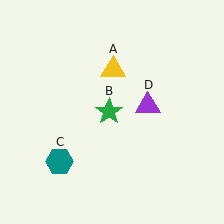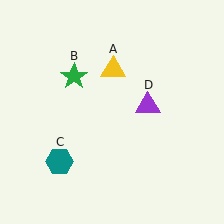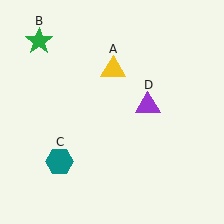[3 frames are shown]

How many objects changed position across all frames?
1 object changed position: green star (object B).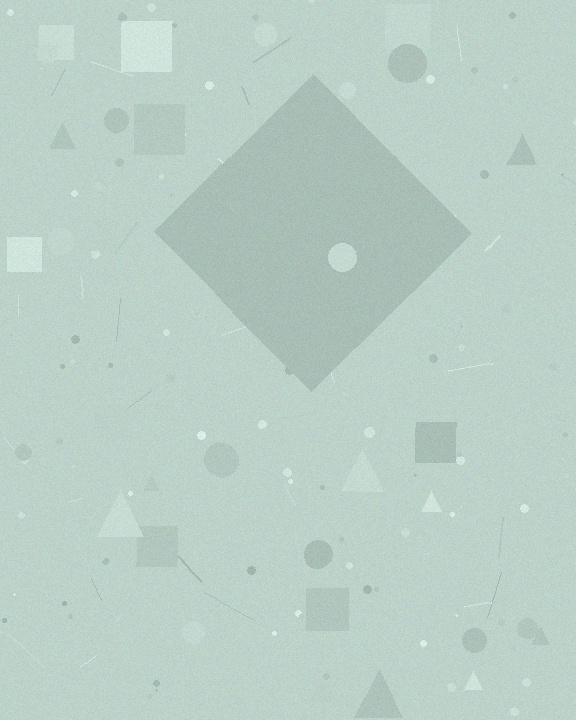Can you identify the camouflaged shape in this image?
The camouflaged shape is a diamond.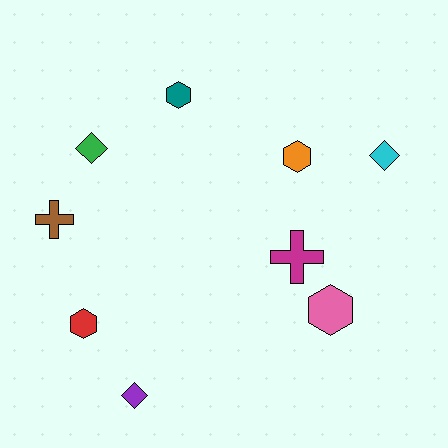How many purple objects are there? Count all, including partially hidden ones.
There is 1 purple object.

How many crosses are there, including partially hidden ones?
There are 2 crosses.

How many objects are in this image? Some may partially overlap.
There are 9 objects.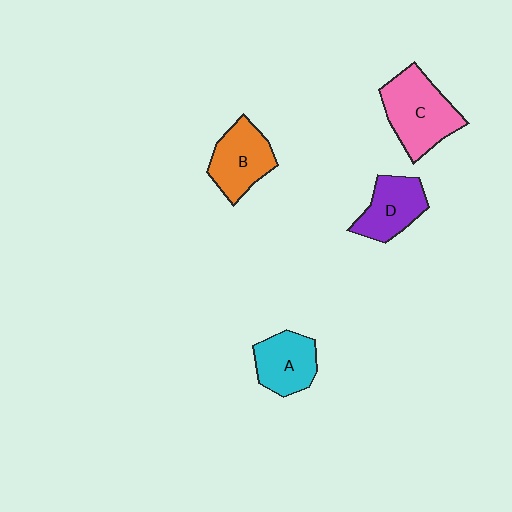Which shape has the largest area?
Shape C (pink).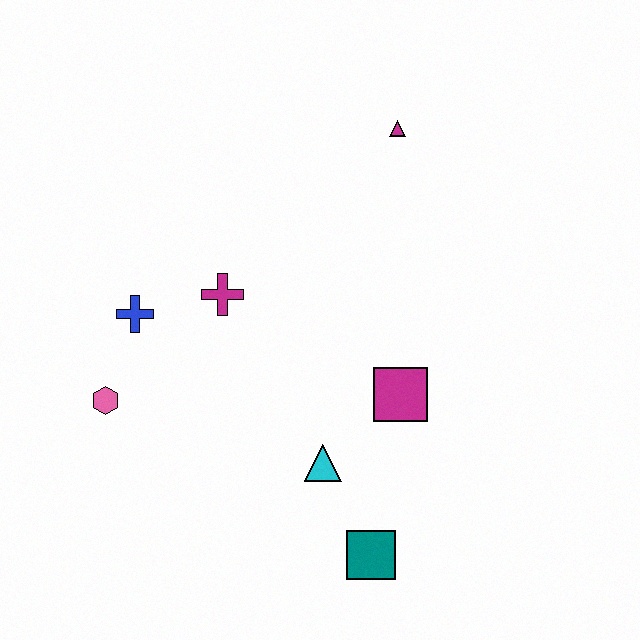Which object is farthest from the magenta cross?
The teal square is farthest from the magenta cross.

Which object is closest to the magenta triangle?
The magenta cross is closest to the magenta triangle.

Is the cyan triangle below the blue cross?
Yes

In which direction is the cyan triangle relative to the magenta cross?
The cyan triangle is below the magenta cross.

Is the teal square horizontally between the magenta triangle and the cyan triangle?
Yes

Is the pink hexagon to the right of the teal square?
No